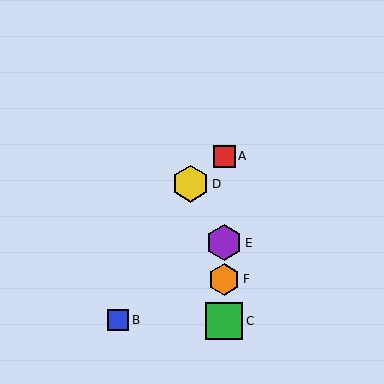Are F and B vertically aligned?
No, F is at x≈224 and B is at x≈118.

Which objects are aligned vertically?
Objects A, C, E, F are aligned vertically.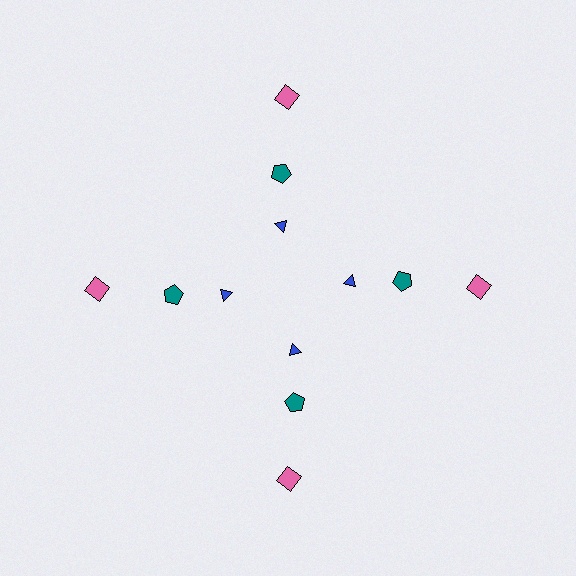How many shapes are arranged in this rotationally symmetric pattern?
There are 12 shapes, arranged in 4 groups of 3.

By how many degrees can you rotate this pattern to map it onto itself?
The pattern maps onto itself every 90 degrees of rotation.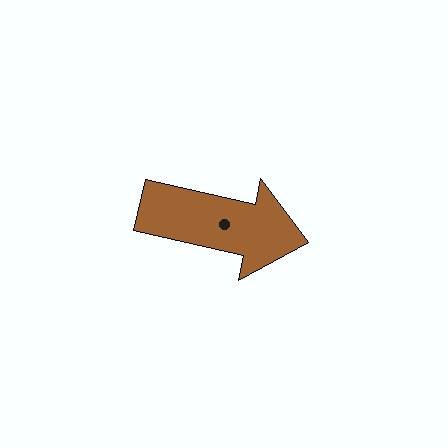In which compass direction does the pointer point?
East.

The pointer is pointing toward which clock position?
Roughly 3 o'clock.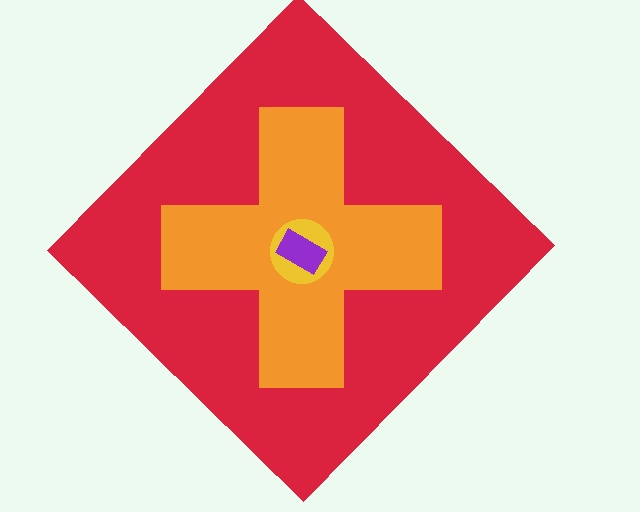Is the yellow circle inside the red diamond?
Yes.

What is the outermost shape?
The red diamond.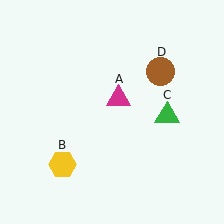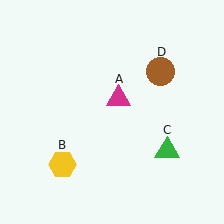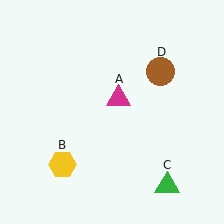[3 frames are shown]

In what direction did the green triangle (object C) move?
The green triangle (object C) moved down.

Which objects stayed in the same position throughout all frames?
Magenta triangle (object A) and yellow hexagon (object B) and brown circle (object D) remained stationary.